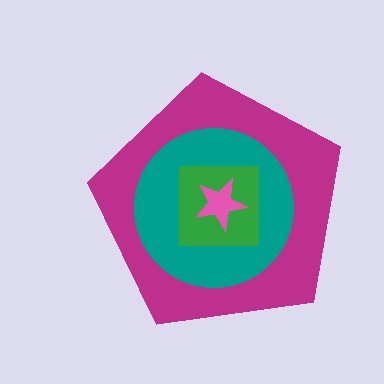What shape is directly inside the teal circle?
The green square.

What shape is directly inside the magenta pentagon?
The teal circle.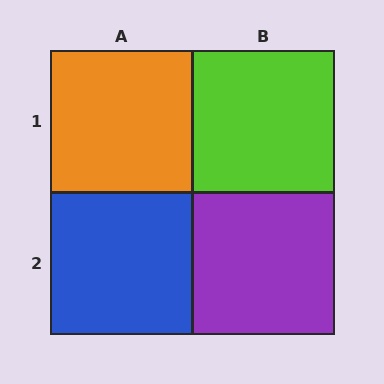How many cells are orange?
1 cell is orange.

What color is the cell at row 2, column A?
Blue.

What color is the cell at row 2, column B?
Purple.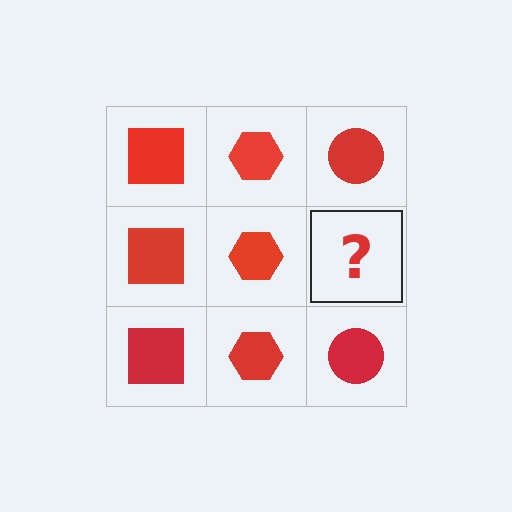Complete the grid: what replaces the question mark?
The question mark should be replaced with a red circle.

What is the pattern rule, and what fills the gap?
The rule is that each column has a consistent shape. The gap should be filled with a red circle.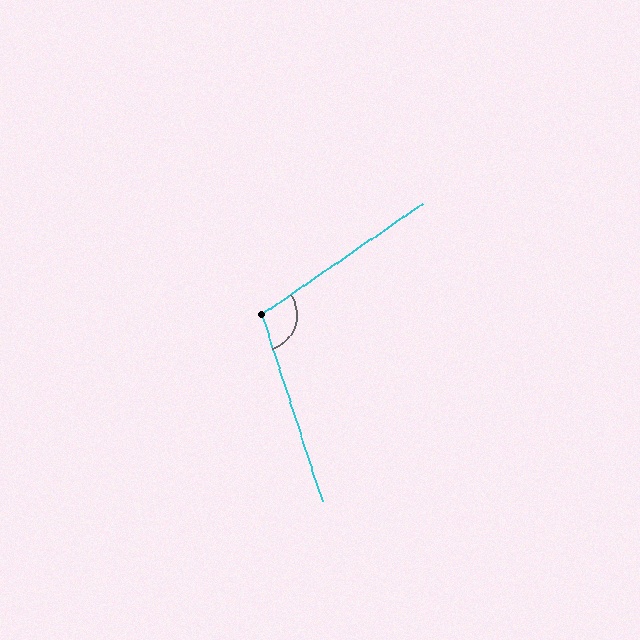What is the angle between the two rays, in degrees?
Approximately 107 degrees.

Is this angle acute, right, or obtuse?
It is obtuse.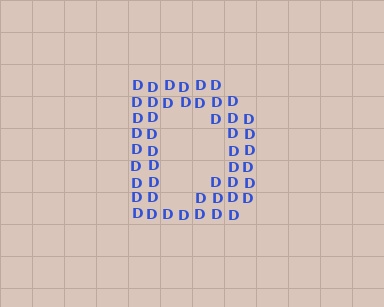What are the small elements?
The small elements are letter D's.